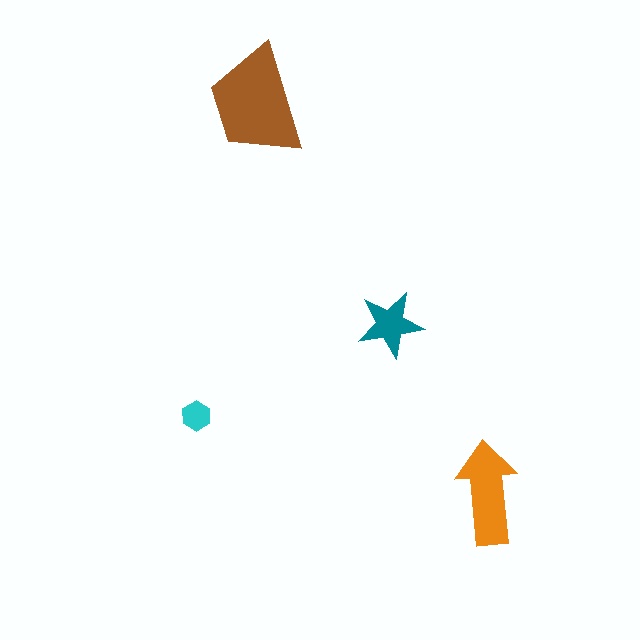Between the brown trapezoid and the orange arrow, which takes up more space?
The brown trapezoid.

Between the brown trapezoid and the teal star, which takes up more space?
The brown trapezoid.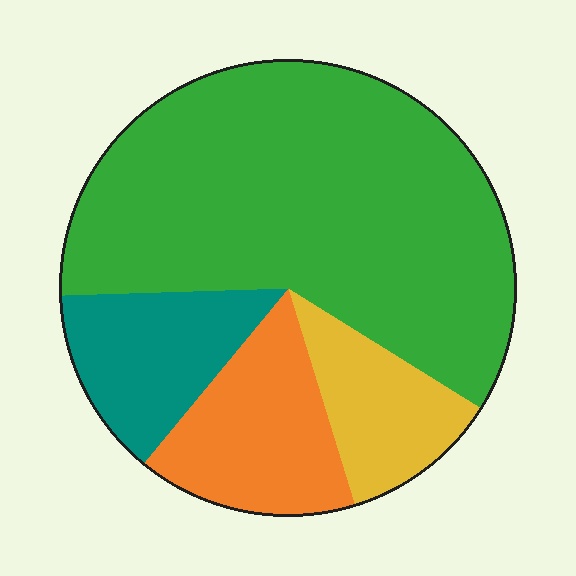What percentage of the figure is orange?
Orange covers around 15% of the figure.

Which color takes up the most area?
Green, at roughly 60%.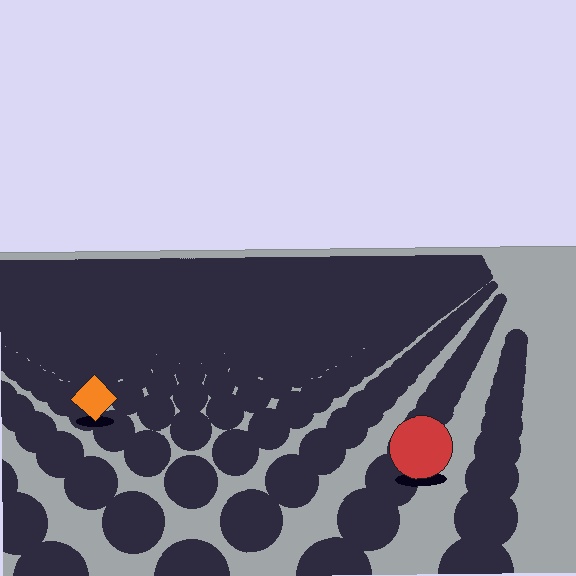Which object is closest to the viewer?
The red circle is closest. The texture marks near it are larger and more spread out.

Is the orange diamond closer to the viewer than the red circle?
No. The red circle is closer — you can tell from the texture gradient: the ground texture is coarser near it.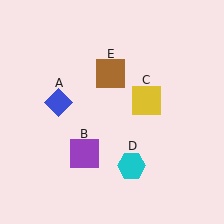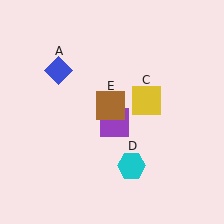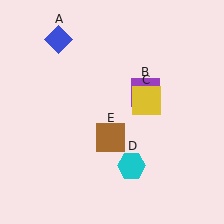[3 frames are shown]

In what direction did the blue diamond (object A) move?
The blue diamond (object A) moved up.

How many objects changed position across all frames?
3 objects changed position: blue diamond (object A), purple square (object B), brown square (object E).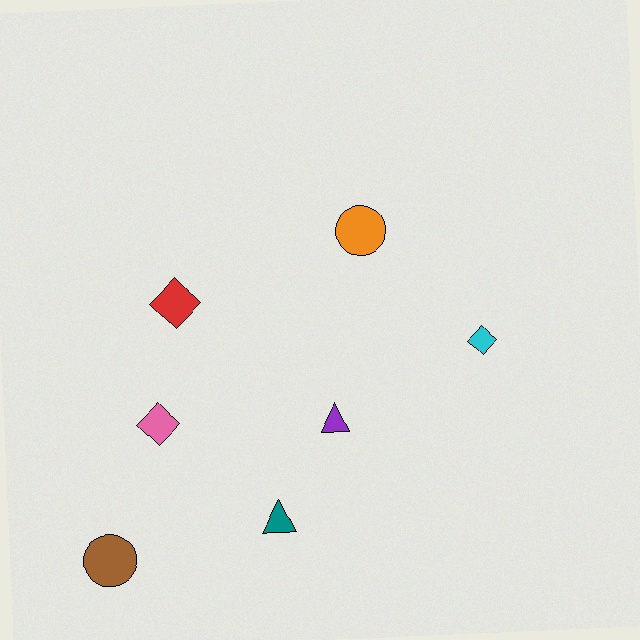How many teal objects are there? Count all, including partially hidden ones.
There is 1 teal object.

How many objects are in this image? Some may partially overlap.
There are 7 objects.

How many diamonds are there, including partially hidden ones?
There are 3 diamonds.